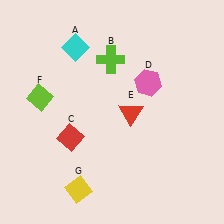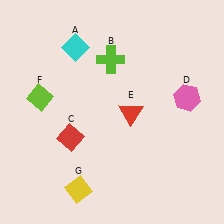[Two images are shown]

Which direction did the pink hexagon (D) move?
The pink hexagon (D) moved right.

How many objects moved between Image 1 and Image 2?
1 object moved between the two images.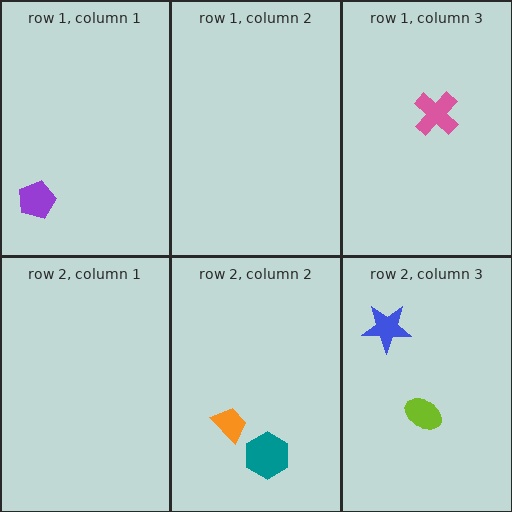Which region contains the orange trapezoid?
The row 2, column 2 region.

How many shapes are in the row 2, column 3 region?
2.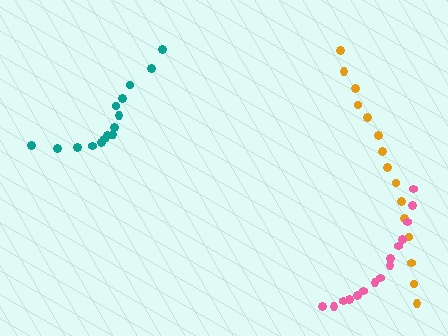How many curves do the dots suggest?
There are 3 distinct paths.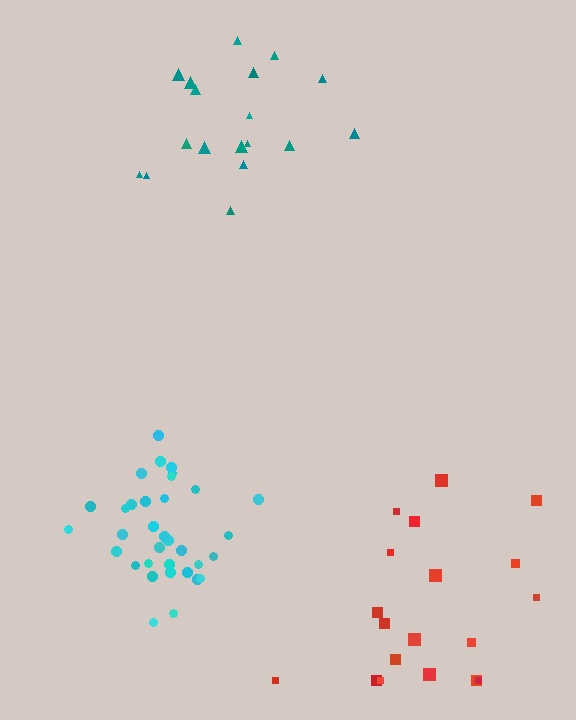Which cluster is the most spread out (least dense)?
Red.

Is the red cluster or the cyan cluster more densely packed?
Cyan.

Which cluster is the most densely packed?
Cyan.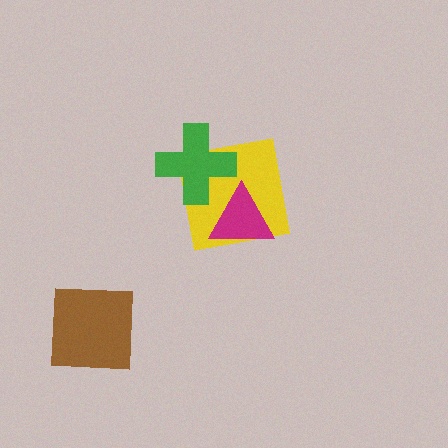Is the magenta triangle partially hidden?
No, no other shape covers it.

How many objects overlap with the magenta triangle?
1 object overlaps with the magenta triangle.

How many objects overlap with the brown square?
0 objects overlap with the brown square.